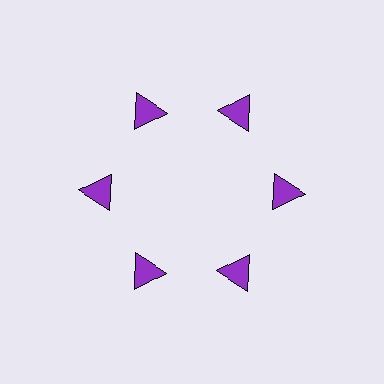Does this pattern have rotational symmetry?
Yes, this pattern has 6-fold rotational symmetry. It looks the same after rotating 60 degrees around the center.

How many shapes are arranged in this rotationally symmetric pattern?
There are 6 shapes, arranged in 6 groups of 1.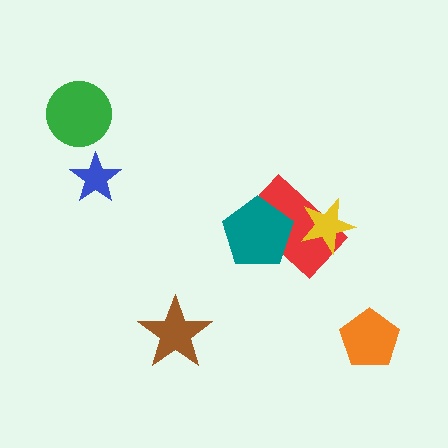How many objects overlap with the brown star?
0 objects overlap with the brown star.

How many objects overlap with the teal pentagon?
1 object overlaps with the teal pentagon.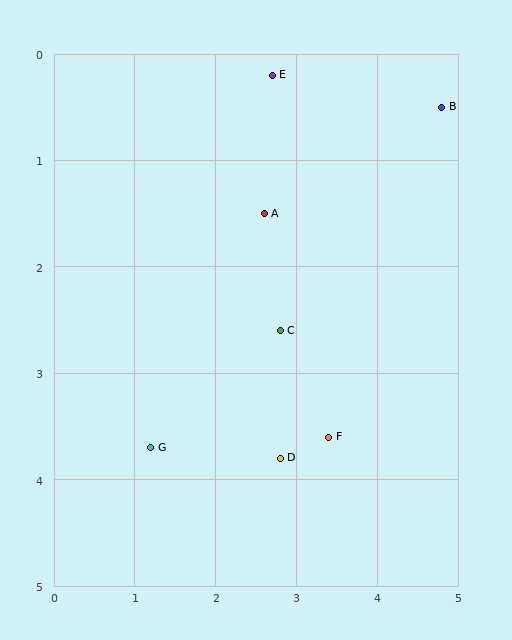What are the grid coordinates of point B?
Point B is at approximately (4.8, 0.5).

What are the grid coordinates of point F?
Point F is at approximately (3.4, 3.6).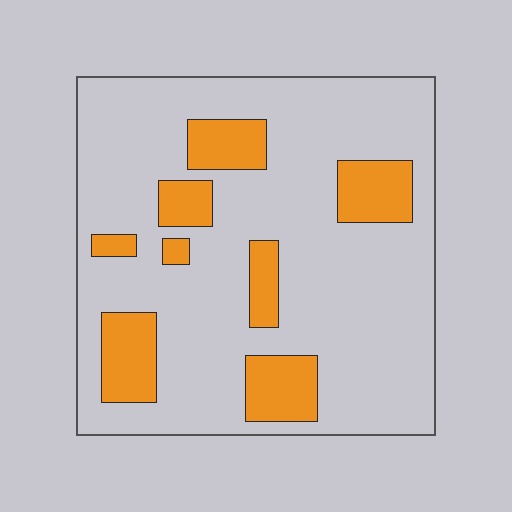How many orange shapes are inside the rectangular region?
8.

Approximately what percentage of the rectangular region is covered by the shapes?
Approximately 20%.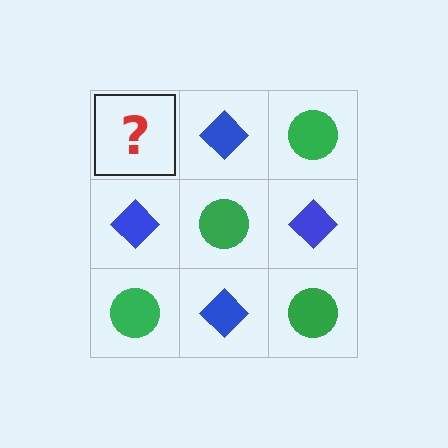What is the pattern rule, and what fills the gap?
The rule is that it alternates green circle and blue diamond in a checkerboard pattern. The gap should be filled with a green circle.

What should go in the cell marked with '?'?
The missing cell should contain a green circle.